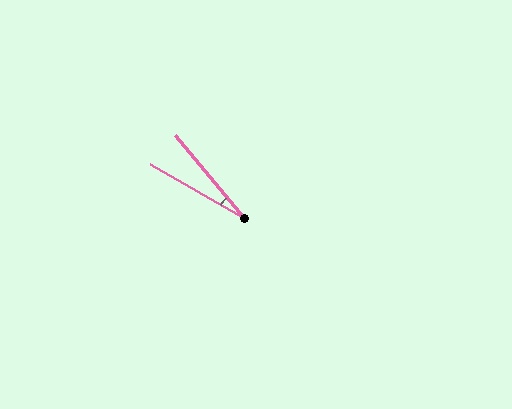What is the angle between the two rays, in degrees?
Approximately 20 degrees.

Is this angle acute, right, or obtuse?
It is acute.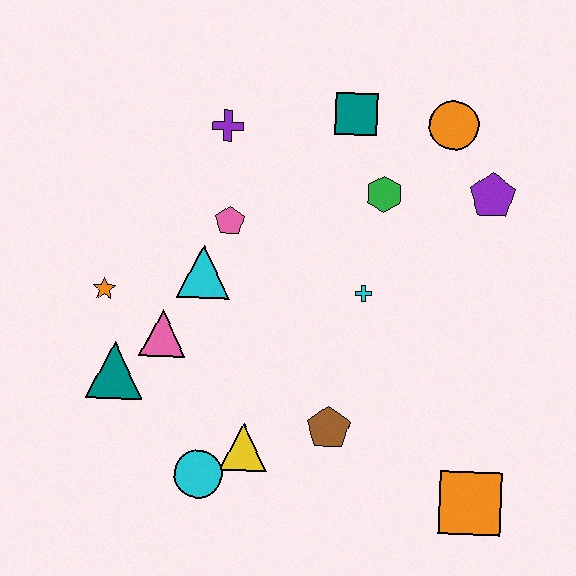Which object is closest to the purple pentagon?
The orange circle is closest to the purple pentagon.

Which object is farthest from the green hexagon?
The cyan circle is farthest from the green hexagon.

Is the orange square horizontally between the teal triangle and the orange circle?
No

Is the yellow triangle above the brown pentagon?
No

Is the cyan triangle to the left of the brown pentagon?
Yes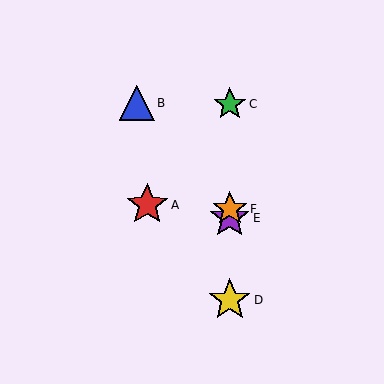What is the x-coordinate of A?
Object A is at x≈147.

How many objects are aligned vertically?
4 objects (C, D, E, F) are aligned vertically.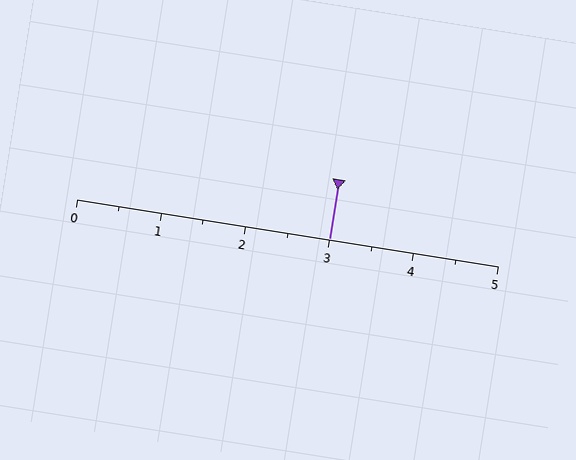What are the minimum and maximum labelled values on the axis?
The axis runs from 0 to 5.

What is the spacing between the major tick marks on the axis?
The major ticks are spaced 1 apart.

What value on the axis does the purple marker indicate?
The marker indicates approximately 3.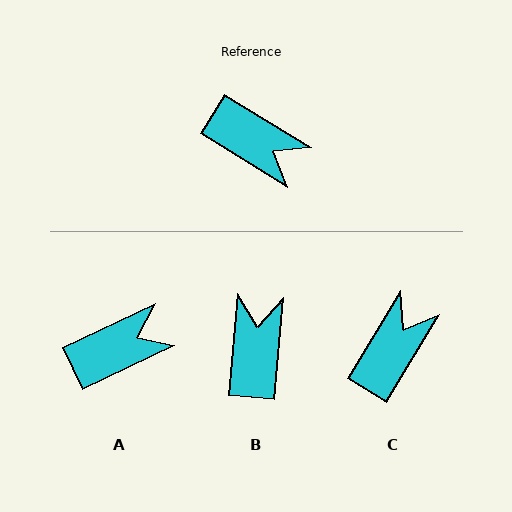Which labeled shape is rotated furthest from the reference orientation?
B, about 116 degrees away.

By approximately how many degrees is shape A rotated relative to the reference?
Approximately 57 degrees counter-clockwise.